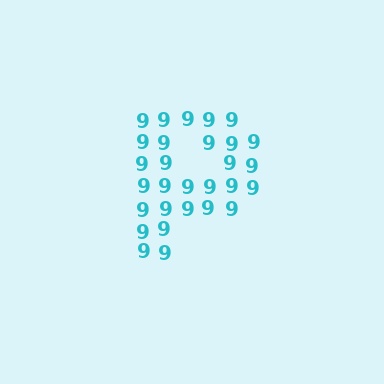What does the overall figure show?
The overall figure shows the letter P.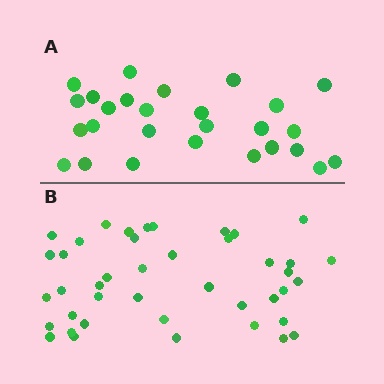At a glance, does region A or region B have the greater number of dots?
Region B (the bottom region) has more dots.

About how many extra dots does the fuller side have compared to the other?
Region B has approximately 15 more dots than region A.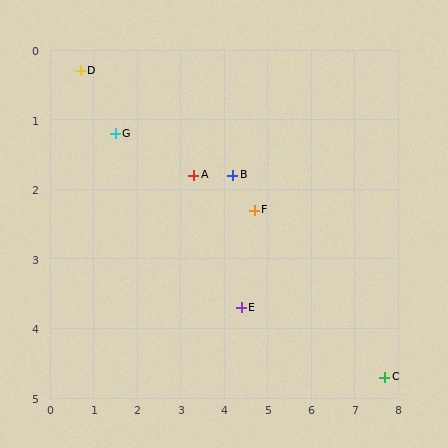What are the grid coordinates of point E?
Point E is at approximately (4.4, 3.7).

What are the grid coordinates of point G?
Point G is at approximately (1.5, 1.2).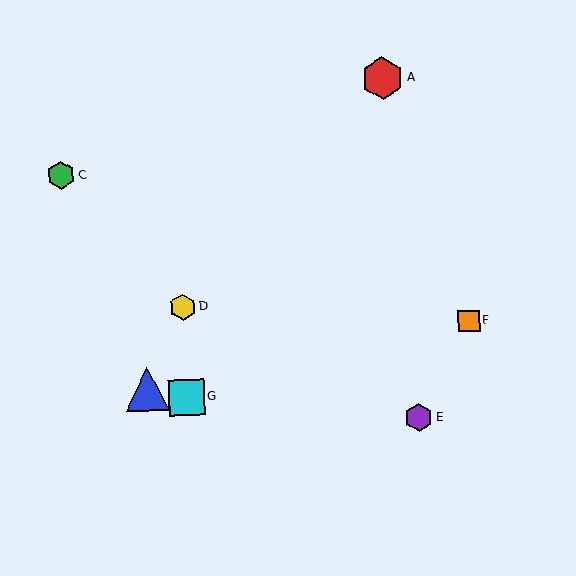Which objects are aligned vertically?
Objects D, G are aligned vertically.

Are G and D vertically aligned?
Yes, both are at x≈186.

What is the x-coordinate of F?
Object F is at x≈469.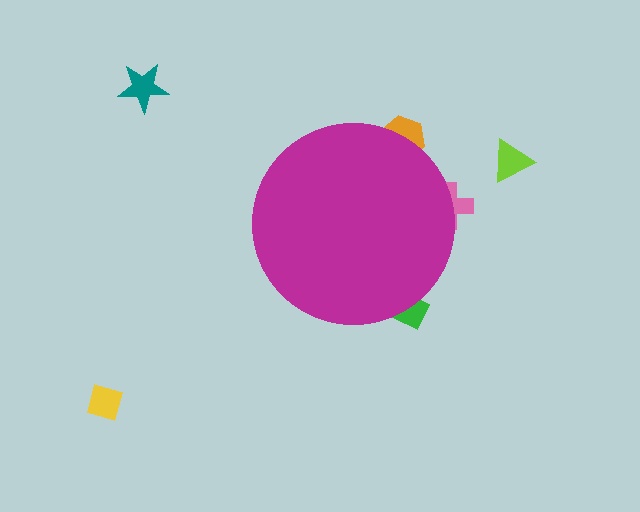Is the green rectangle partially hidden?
Yes, the green rectangle is partially hidden behind the magenta circle.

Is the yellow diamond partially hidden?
No, the yellow diamond is fully visible.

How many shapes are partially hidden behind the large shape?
3 shapes are partially hidden.